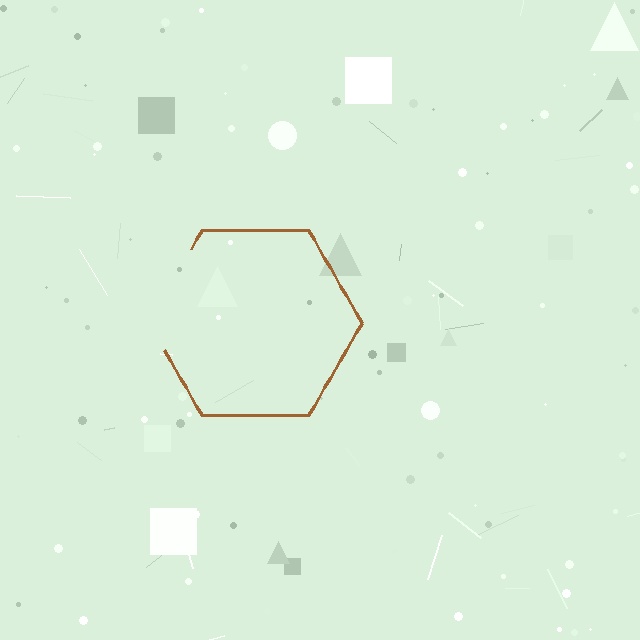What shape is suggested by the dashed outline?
The dashed outline suggests a hexagon.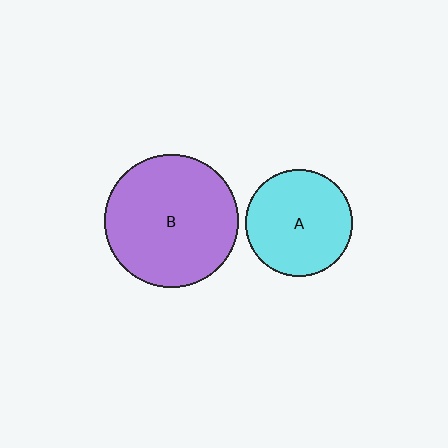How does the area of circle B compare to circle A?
Approximately 1.5 times.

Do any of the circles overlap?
No, none of the circles overlap.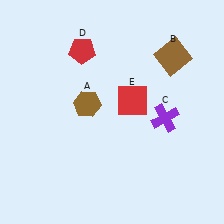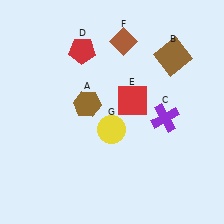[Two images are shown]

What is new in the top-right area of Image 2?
A brown diamond (F) was added in the top-right area of Image 2.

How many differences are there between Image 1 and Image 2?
There are 2 differences between the two images.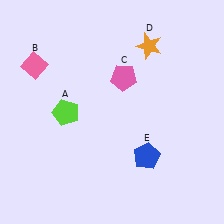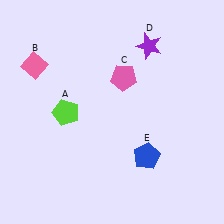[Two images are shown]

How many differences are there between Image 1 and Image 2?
There is 1 difference between the two images.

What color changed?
The star (D) changed from orange in Image 1 to purple in Image 2.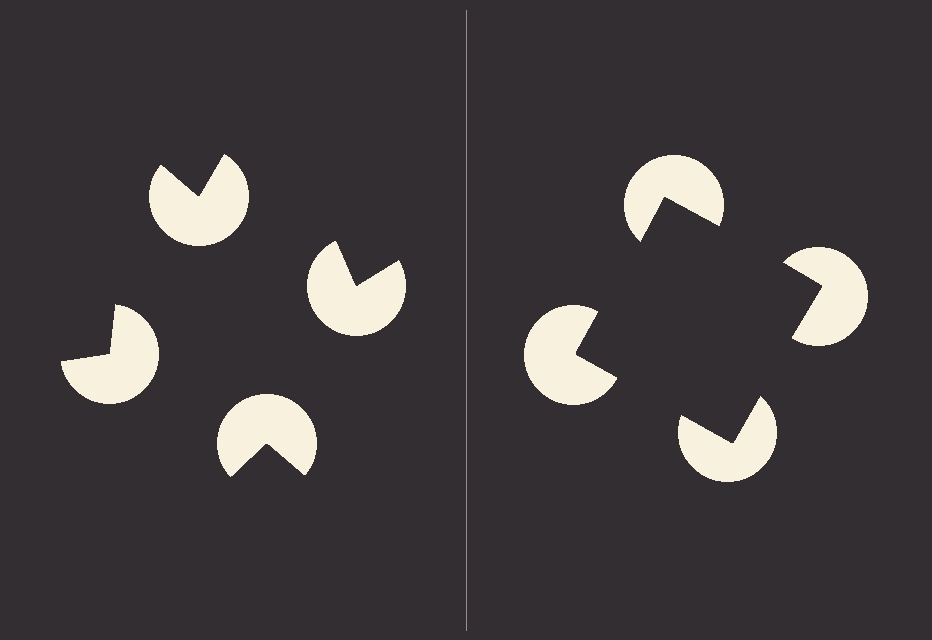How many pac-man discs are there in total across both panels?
8 — 4 on each side.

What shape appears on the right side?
An illusory square.